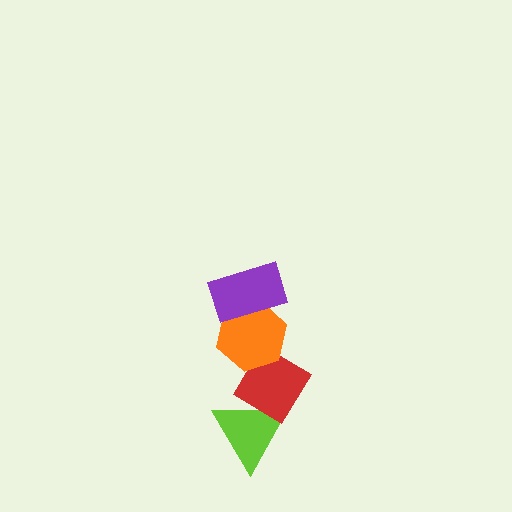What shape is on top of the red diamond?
The orange hexagon is on top of the red diamond.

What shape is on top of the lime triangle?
The red diamond is on top of the lime triangle.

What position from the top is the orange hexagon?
The orange hexagon is 2nd from the top.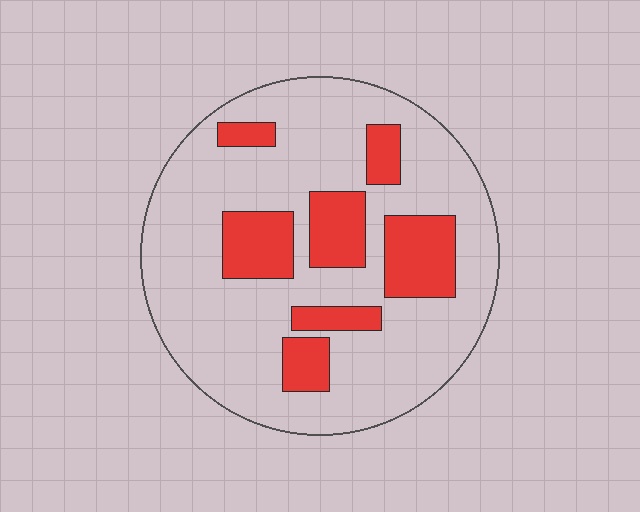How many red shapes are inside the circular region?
7.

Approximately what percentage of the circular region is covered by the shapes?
Approximately 25%.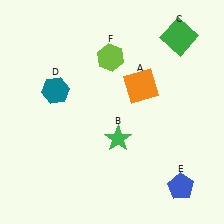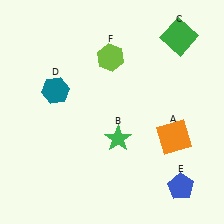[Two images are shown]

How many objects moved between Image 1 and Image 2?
1 object moved between the two images.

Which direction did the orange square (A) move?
The orange square (A) moved down.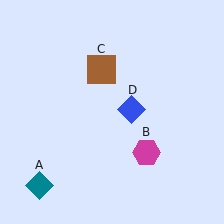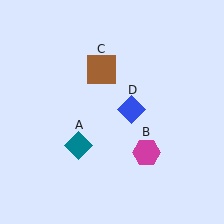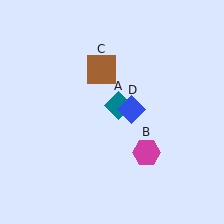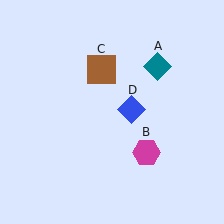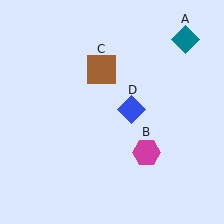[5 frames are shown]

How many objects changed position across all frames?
1 object changed position: teal diamond (object A).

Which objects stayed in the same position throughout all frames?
Magenta hexagon (object B) and brown square (object C) and blue diamond (object D) remained stationary.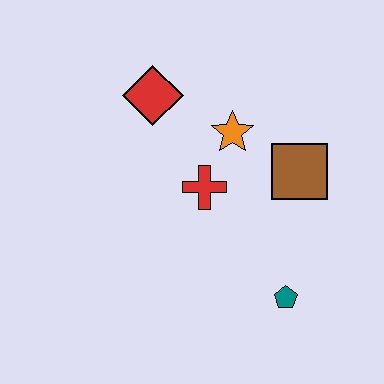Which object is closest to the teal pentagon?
The brown square is closest to the teal pentagon.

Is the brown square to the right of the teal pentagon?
Yes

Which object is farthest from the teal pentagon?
The red diamond is farthest from the teal pentagon.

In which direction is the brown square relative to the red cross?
The brown square is to the right of the red cross.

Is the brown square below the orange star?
Yes